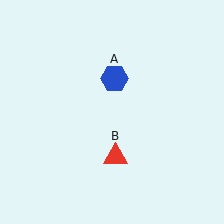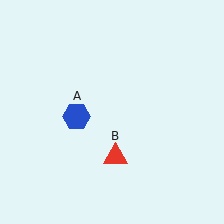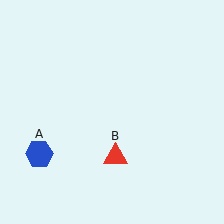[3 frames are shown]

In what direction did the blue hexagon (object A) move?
The blue hexagon (object A) moved down and to the left.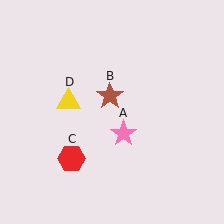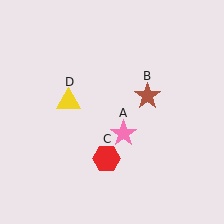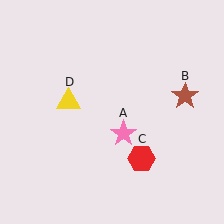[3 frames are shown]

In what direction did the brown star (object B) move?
The brown star (object B) moved right.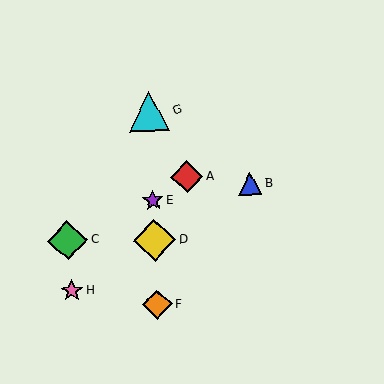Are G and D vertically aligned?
Yes, both are at x≈149.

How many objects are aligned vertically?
4 objects (D, E, F, G) are aligned vertically.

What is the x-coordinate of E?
Object E is at x≈153.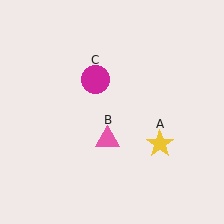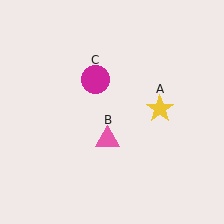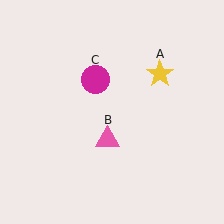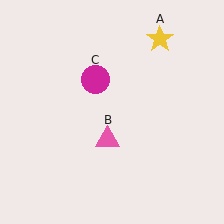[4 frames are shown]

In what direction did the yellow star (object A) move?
The yellow star (object A) moved up.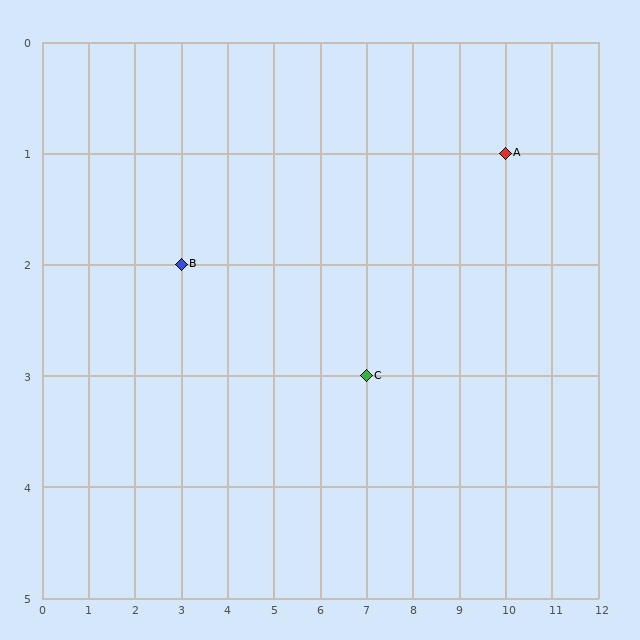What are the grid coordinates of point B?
Point B is at grid coordinates (3, 2).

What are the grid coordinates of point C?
Point C is at grid coordinates (7, 3).